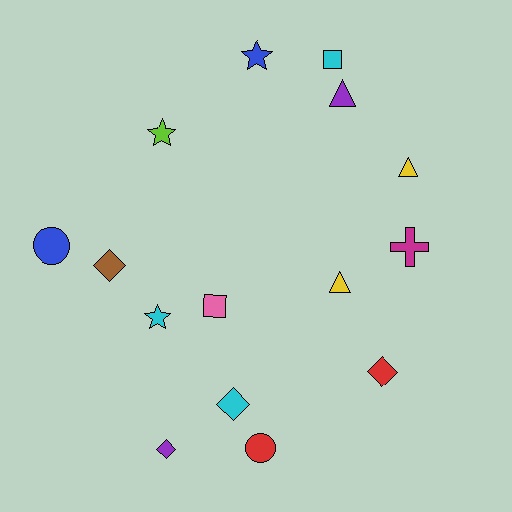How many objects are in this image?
There are 15 objects.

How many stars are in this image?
There are 3 stars.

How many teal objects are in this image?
There are no teal objects.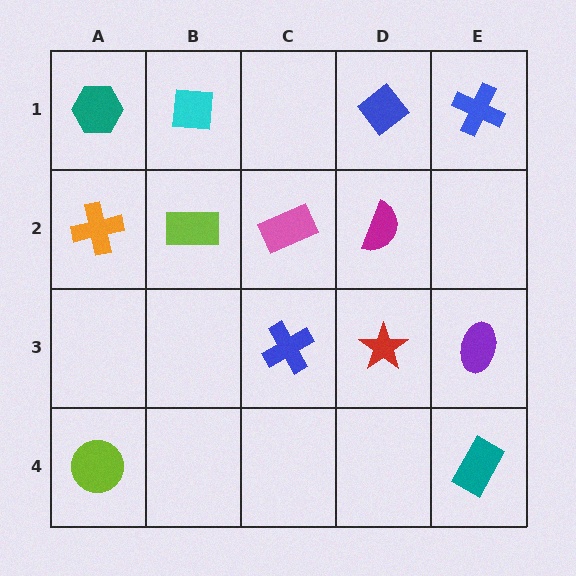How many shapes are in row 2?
4 shapes.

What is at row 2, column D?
A magenta semicircle.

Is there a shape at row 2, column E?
No, that cell is empty.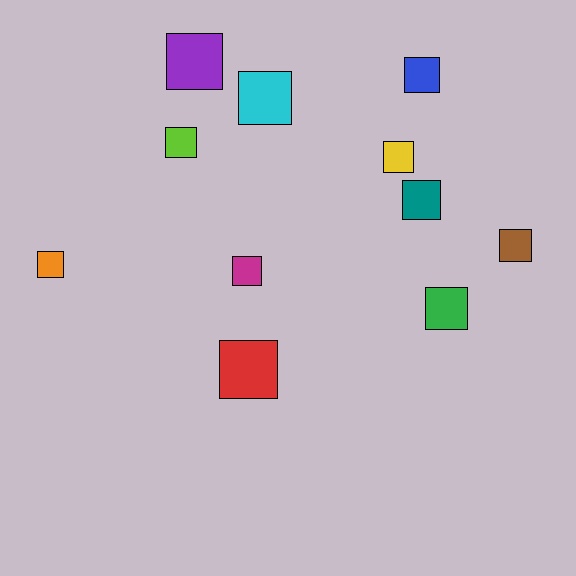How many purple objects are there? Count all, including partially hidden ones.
There is 1 purple object.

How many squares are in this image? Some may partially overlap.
There are 11 squares.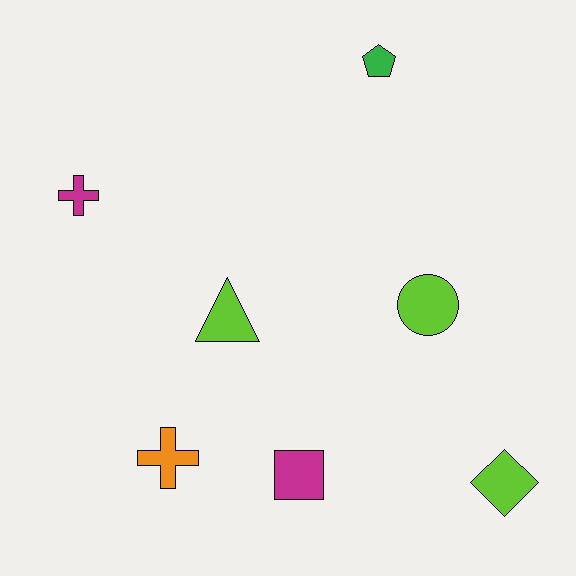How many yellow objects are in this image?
There are no yellow objects.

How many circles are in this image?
There is 1 circle.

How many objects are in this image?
There are 7 objects.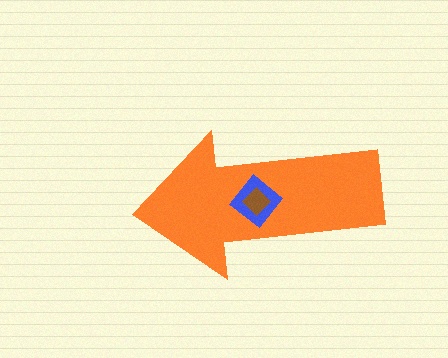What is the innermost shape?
The brown diamond.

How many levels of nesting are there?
3.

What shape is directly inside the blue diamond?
The brown diamond.